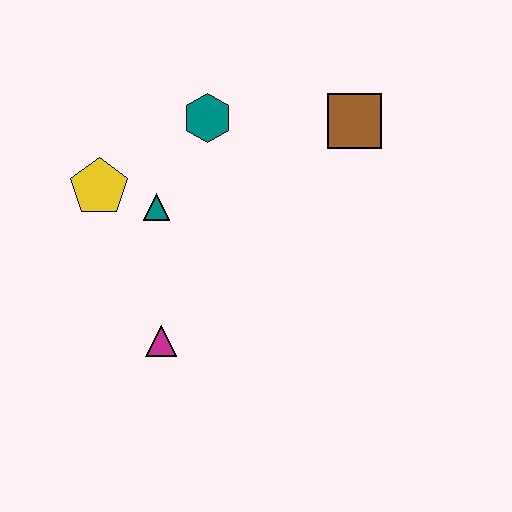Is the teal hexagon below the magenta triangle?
No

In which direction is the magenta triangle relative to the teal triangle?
The magenta triangle is below the teal triangle.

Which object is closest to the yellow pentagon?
The teal triangle is closest to the yellow pentagon.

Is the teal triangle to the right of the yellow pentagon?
Yes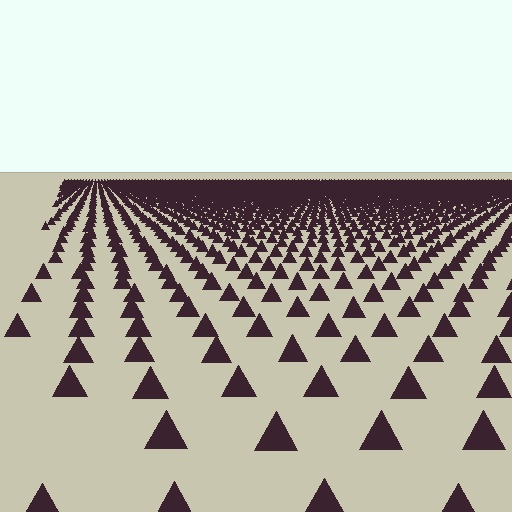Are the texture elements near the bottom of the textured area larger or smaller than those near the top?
Larger. Near the bottom, elements are closer to the viewer and appear at a bigger on-screen size.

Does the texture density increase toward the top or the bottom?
Density increases toward the top.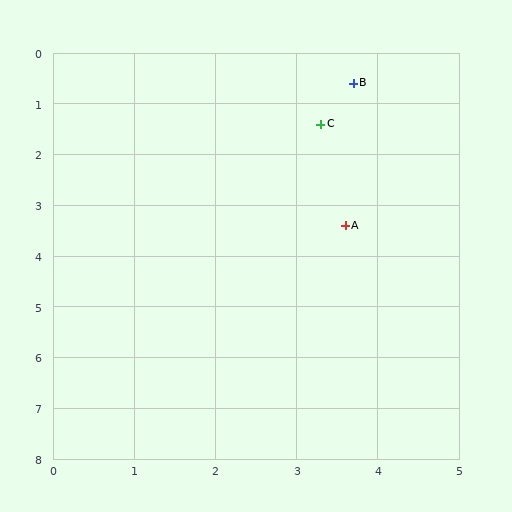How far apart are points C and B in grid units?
Points C and B are about 0.9 grid units apart.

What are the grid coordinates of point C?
Point C is at approximately (3.3, 1.4).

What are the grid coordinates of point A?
Point A is at approximately (3.6, 3.4).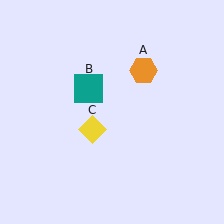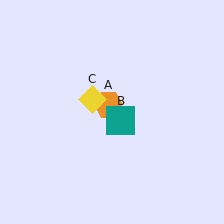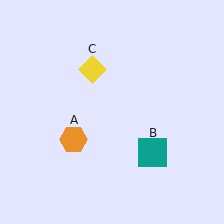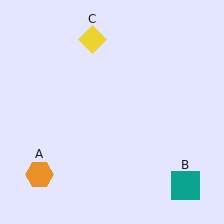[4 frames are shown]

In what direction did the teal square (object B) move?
The teal square (object B) moved down and to the right.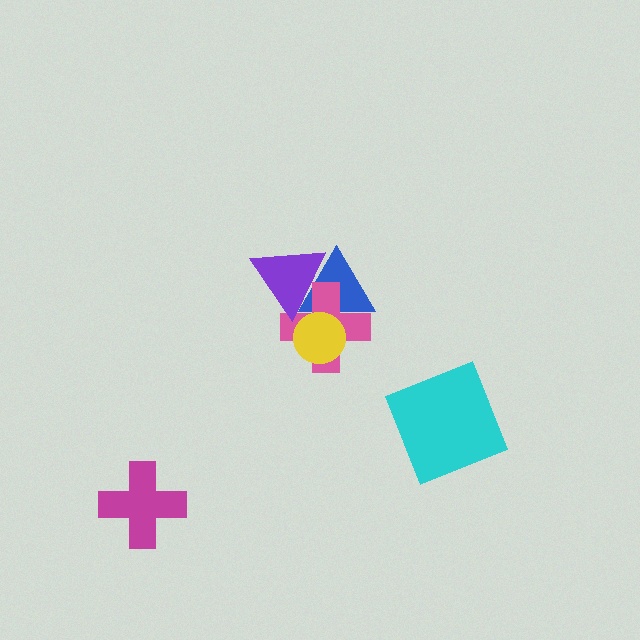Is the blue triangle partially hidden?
Yes, it is partially covered by another shape.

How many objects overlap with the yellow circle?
2 objects overlap with the yellow circle.